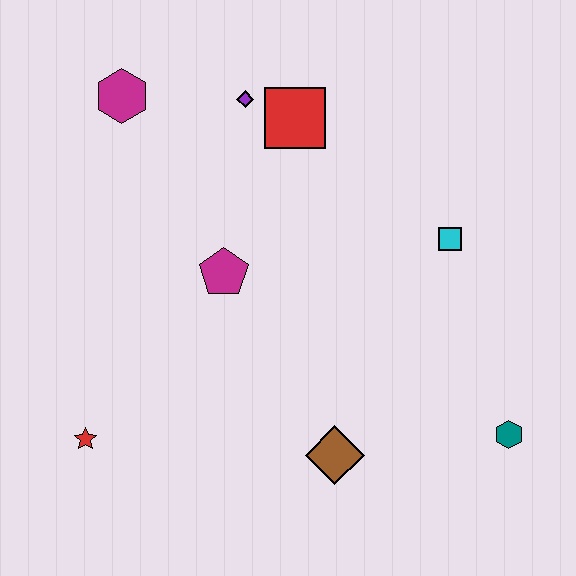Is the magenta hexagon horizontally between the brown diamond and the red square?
No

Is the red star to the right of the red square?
No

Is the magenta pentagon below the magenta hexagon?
Yes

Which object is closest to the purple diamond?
The red square is closest to the purple diamond.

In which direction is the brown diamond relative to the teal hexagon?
The brown diamond is to the left of the teal hexagon.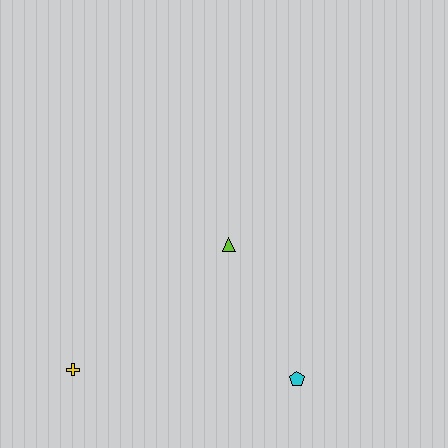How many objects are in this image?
There are 3 objects.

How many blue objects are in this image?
There are no blue objects.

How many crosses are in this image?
There is 1 cross.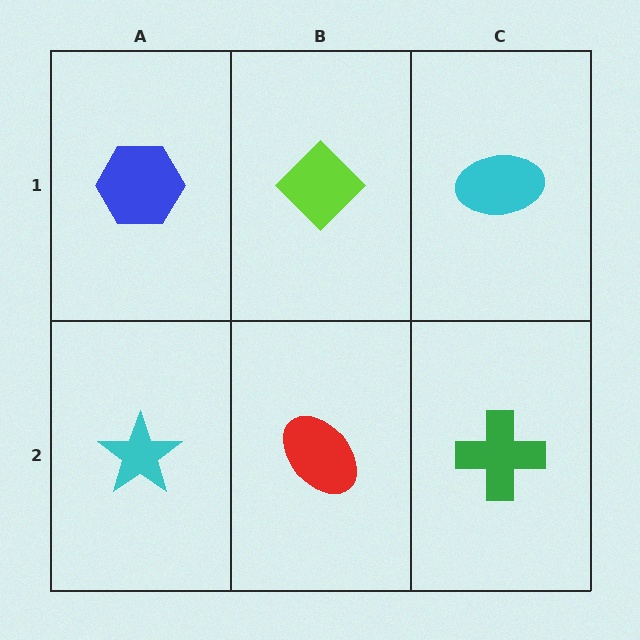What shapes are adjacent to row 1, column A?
A cyan star (row 2, column A), a lime diamond (row 1, column B).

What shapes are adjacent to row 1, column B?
A red ellipse (row 2, column B), a blue hexagon (row 1, column A), a cyan ellipse (row 1, column C).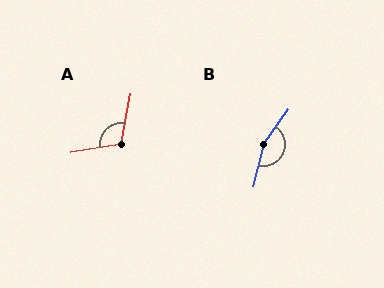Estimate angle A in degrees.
Approximately 110 degrees.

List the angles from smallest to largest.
A (110°), B (157°).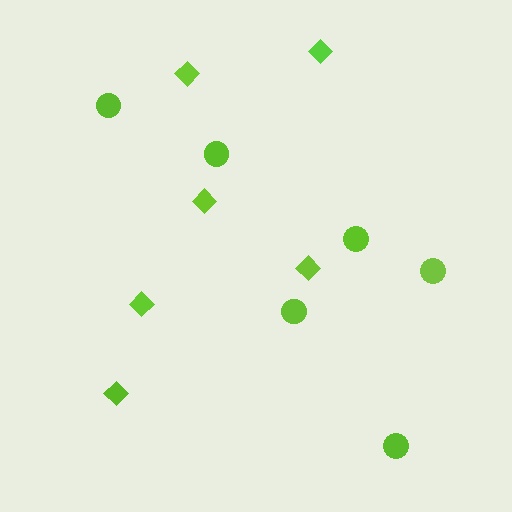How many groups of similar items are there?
There are 2 groups: one group of circles (6) and one group of diamonds (6).